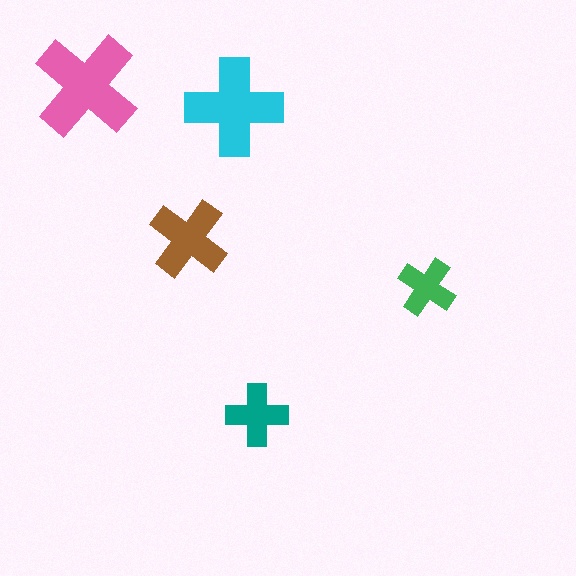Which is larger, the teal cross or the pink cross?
The pink one.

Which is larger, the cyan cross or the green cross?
The cyan one.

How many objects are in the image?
There are 5 objects in the image.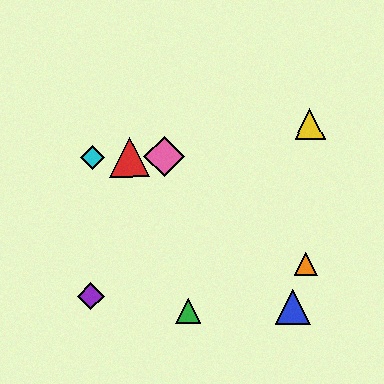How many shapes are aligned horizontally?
3 shapes (the red triangle, the cyan diamond, the pink diamond) are aligned horizontally.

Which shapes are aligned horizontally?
The red triangle, the cyan diamond, the pink diamond are aligned horizontally.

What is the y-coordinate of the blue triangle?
The blue triangle is at y≈307.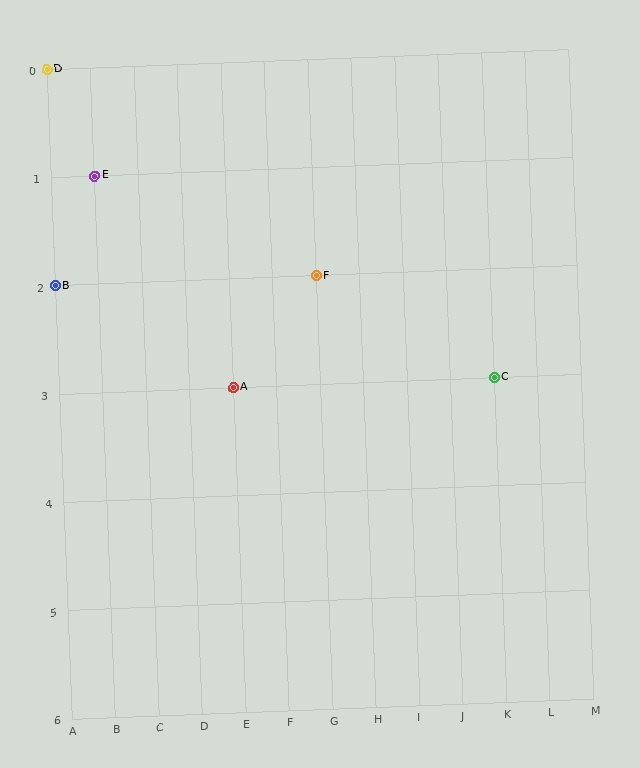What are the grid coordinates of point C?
Point C is at grid coordinates (K, 3).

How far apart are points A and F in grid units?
Points A and F are 2 columns and 1 row apart (about 2.2 grid units diagonally).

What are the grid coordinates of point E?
Point E is at grid coordinates (B, 1).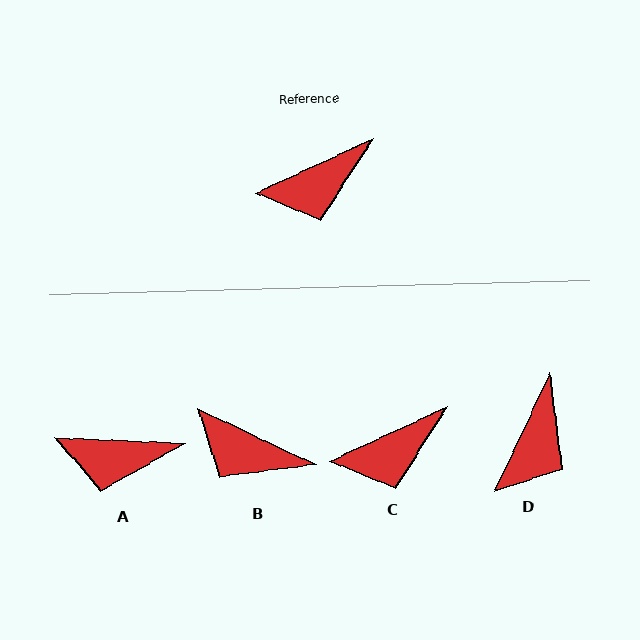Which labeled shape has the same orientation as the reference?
C.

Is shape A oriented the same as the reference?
No, it is off by about 27 degrees.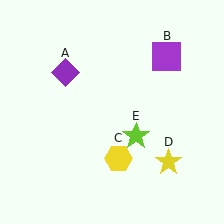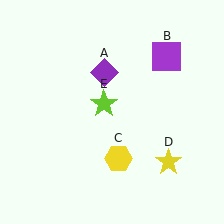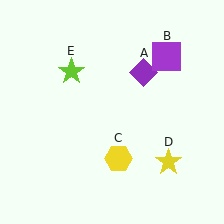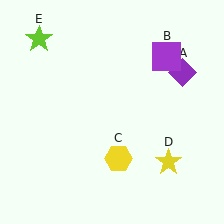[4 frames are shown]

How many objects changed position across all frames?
2 objects changed position: purple diamond (object A), lime star (object E).